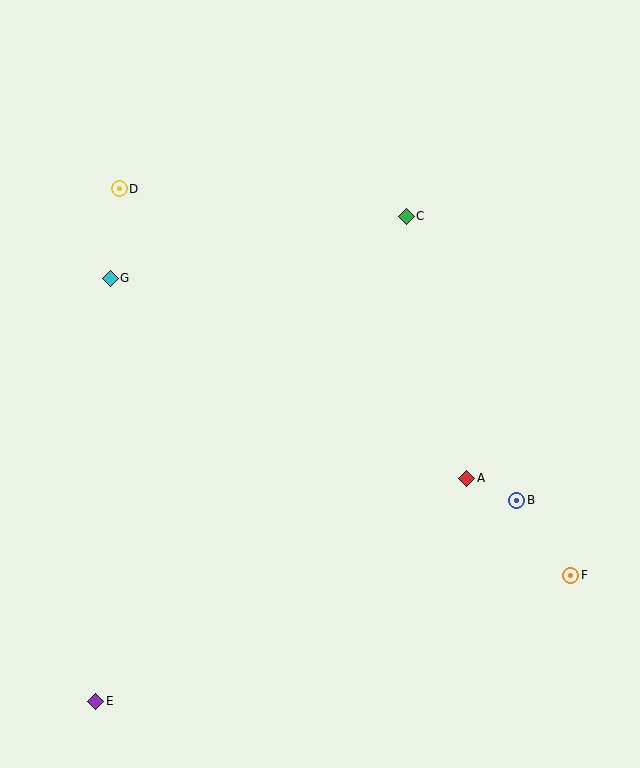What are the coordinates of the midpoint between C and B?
The midpoint between C and B is at (462, 358).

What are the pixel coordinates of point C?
Point C is at (406, 216).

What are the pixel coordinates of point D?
Point D is at (119, 189).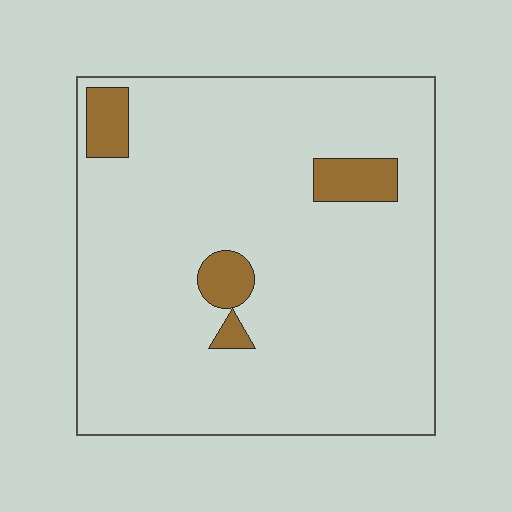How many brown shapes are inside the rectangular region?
4.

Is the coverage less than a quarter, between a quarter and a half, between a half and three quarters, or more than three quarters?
Less than a quarter.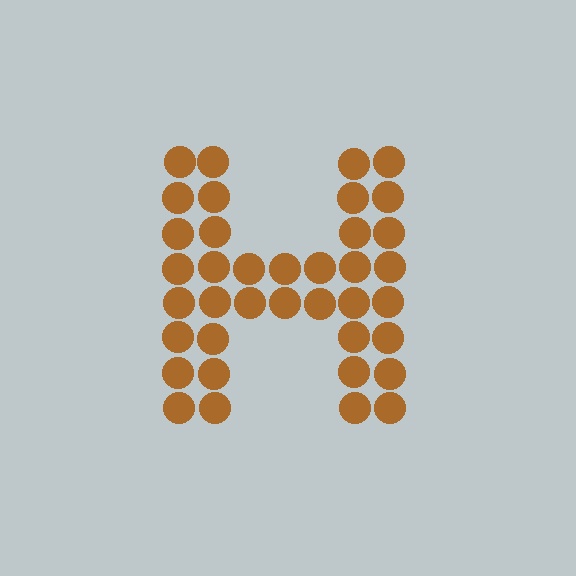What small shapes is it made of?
It is made of small circles.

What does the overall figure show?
The overall figure shows the letter H.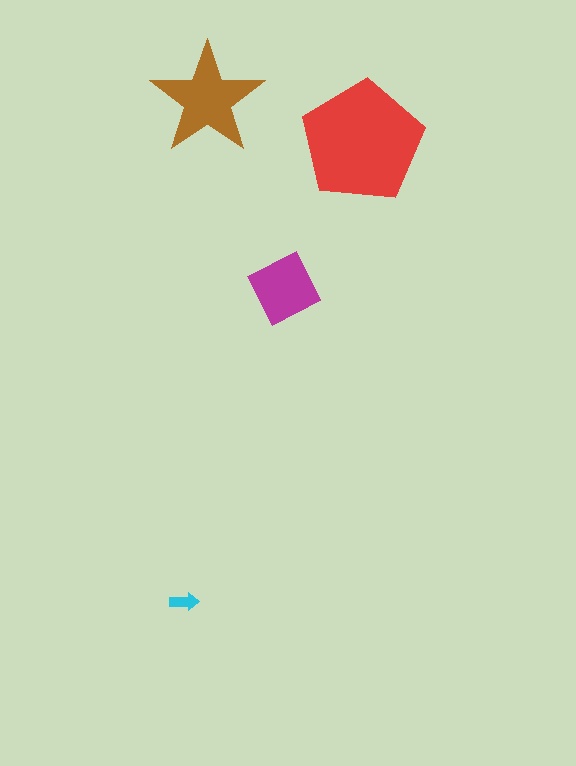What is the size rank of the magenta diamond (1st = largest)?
3rd.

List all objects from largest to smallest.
The red pentagon, the brown star, the magenta diamond, the cyan arrow.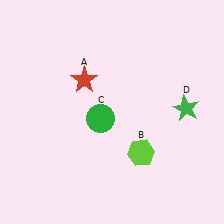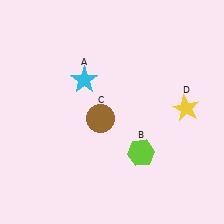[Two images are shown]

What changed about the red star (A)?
In Image 1, A is red. In Image 2, it changed to cyan.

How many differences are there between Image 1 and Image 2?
There are 3 differences between the two images.